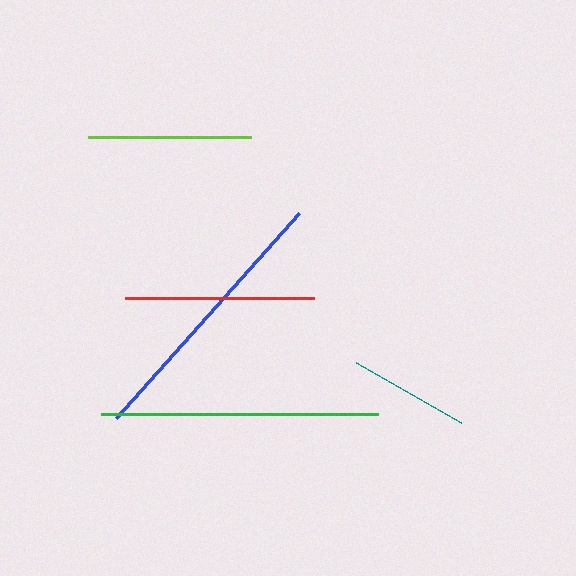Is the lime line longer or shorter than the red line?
The red line is longer than the lime line.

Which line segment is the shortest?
The teal line is the shortest at approximately 121 pixels.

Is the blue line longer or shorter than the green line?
The green line is longer than the blue line.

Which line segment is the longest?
The green line is the longest at approximately 277 pixels.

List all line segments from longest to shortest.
From longest to shortest: green, blue, red, lime, teal.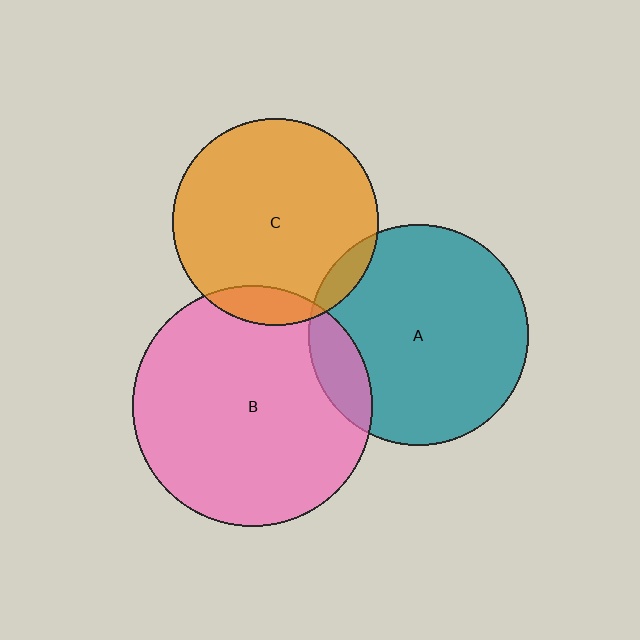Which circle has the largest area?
Circle B (pink).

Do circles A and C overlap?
Yes.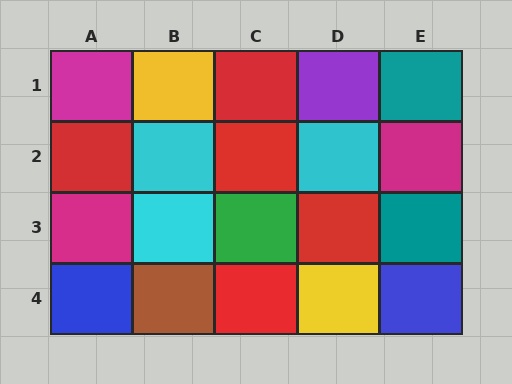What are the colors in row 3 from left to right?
Magenta, cyan, green, red, teal.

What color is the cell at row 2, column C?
Red.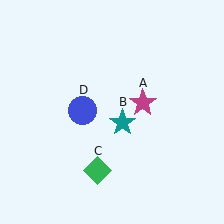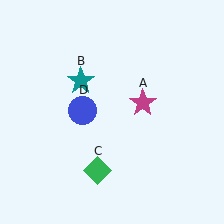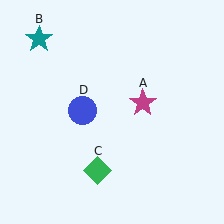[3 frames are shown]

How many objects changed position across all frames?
1 object changed position: teal star (object B).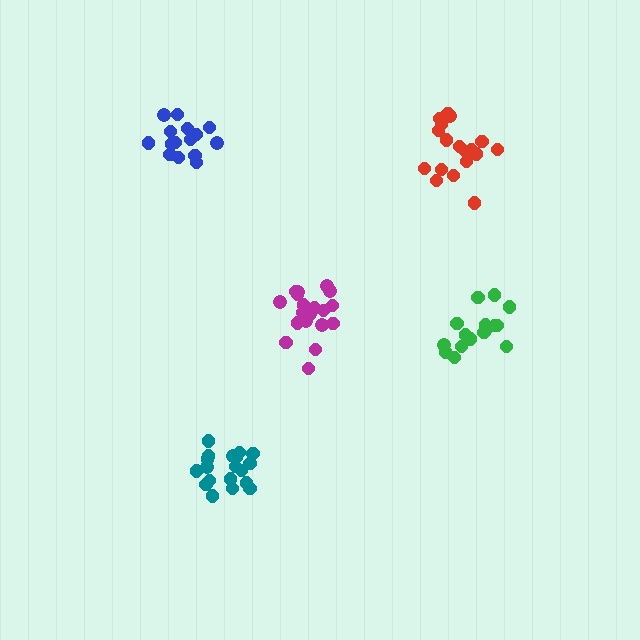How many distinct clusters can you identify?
There are 5 distinct clusters.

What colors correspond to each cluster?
The clusters are colored: red, blue, magenta, teal, green.